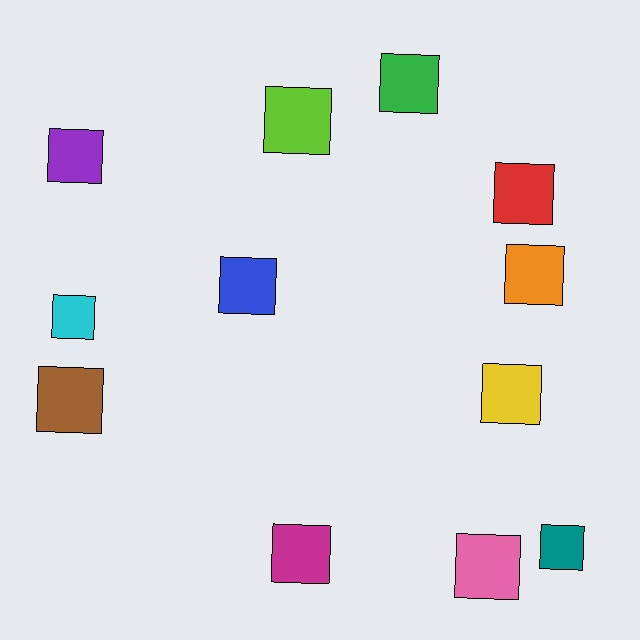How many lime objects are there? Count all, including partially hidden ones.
There is 1 lime object.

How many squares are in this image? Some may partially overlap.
There are 12 squares.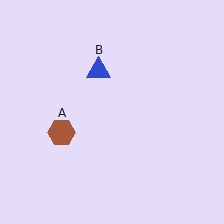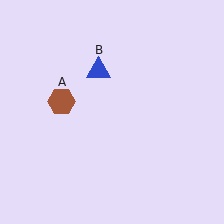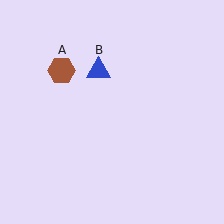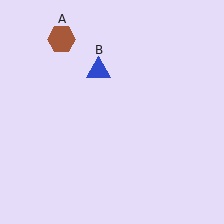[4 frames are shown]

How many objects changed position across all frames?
1 object changed position: brown hexagon (object A).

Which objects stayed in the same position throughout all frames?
Blue triangle (object B) remained stationary.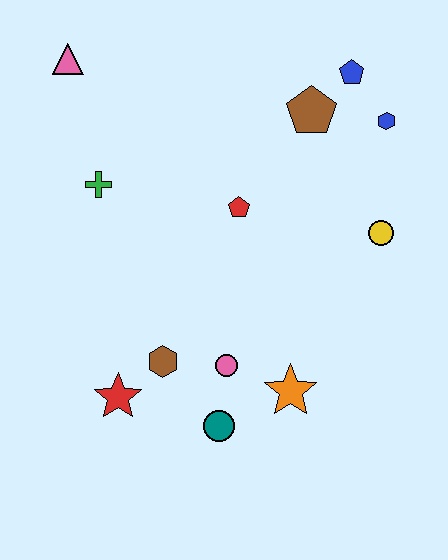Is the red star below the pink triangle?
Yes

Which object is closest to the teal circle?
The pink circle is closest to the teal circle.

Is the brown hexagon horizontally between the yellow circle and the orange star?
No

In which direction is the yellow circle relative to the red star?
The yellow circle is to the right of the red star.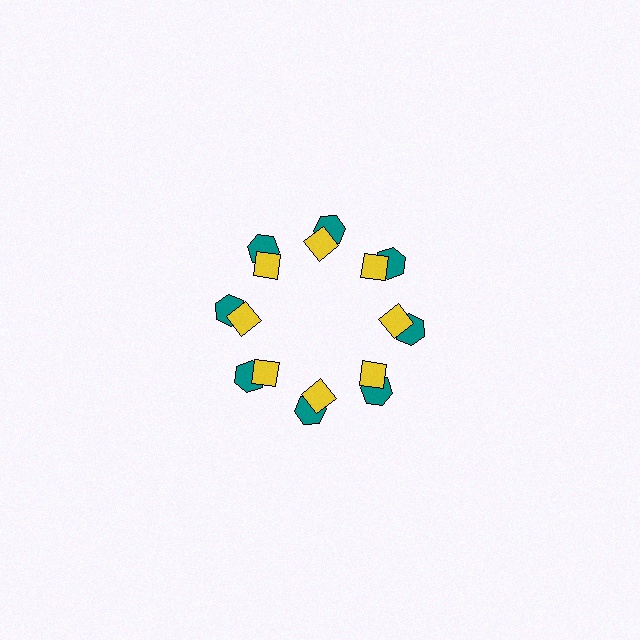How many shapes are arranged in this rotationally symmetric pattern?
There are 16 shapes, arranged in 8 groups of 2.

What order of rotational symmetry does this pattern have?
This pattern has 8-fold rotational symmetry.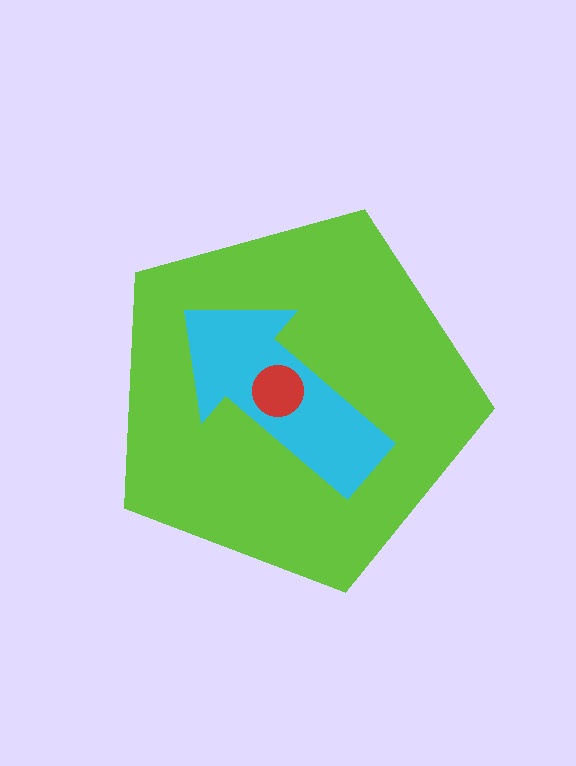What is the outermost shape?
The lime pentagon.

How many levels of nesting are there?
3.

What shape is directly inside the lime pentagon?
The cyan arrow.